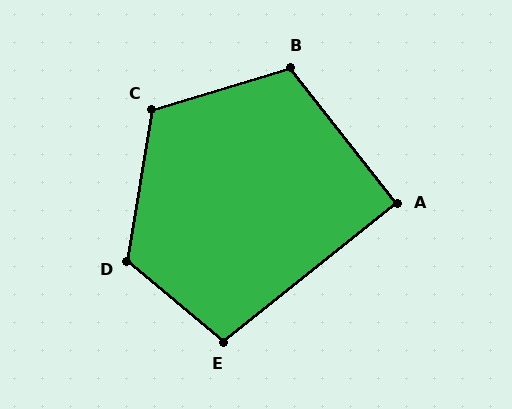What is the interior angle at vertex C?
Approximately 116 degrees (obtuse).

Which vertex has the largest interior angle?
D, at approximately 121 degrees.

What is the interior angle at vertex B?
Approximately 111 degrees (obtuse).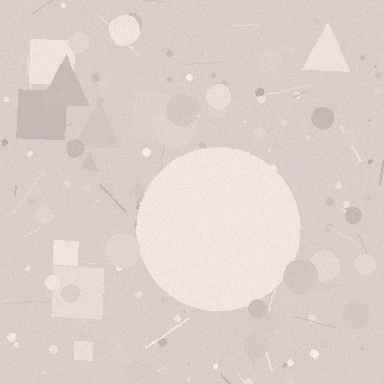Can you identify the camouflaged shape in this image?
The camouflaged shape is a circle.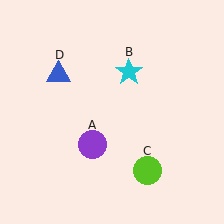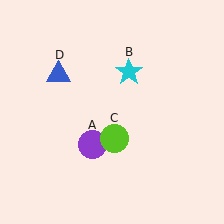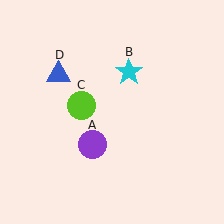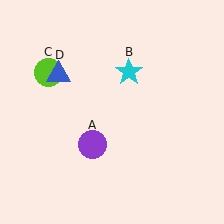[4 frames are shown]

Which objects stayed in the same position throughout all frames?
Purple circle (object A) and cyan star (object B) and blue triangle (object D) remained stationary.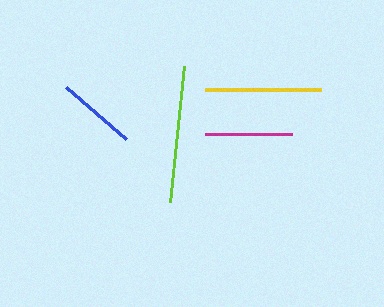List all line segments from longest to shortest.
From longest to shortest: lime, yellow, magenta, blue.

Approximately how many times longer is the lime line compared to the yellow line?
The lime line is approximately 1.2 times the length of the yellow line.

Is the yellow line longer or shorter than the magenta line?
The yellow line is longer than the magenta line.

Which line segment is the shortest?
The blue line is the shortest at approximately 80 pixels.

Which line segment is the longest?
The lime line is the longest at approximately 137 pixels.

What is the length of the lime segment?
The lime segment is approximately 137 pixels long.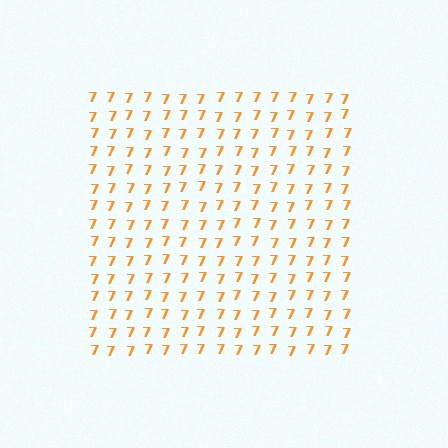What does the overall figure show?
The overall figure shows a square.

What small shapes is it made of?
It is made of small digit 7's.